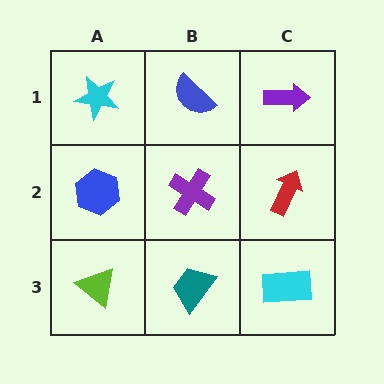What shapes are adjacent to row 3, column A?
A blue hexagon (row 2, column A), a teal trapezoid (row 3, column B).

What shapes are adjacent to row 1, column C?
A red arrow (row 2, column C), a blue semicircle (row 1, column B).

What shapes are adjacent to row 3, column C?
A red arrow (row 2, column C), a teal trapezoid (row 3, column B).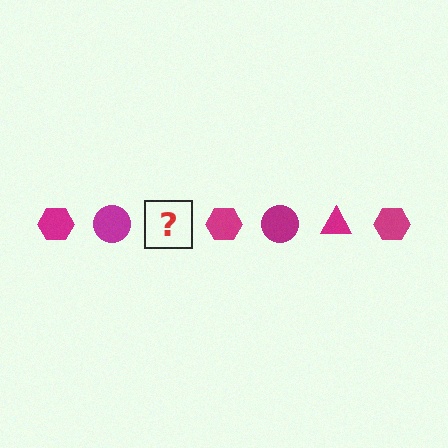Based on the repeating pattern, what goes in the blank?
The blank should be a magenta triangle.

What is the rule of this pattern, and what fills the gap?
The rule is that the pattern cycles through hexagon, circle, triangle shapes in magenta. The gap should be filled with a magenta triangle.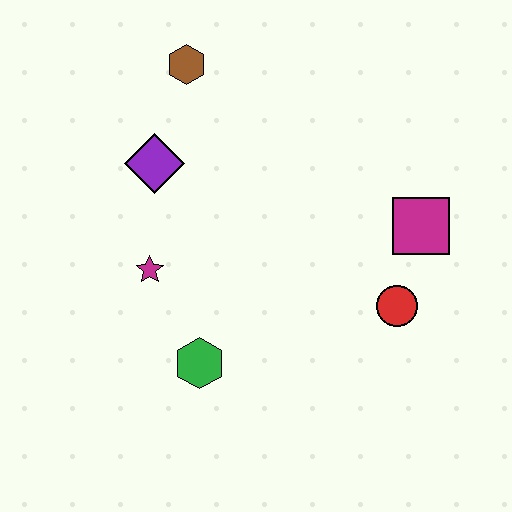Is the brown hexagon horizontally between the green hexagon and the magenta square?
No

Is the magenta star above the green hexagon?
Yes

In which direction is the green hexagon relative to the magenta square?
The green hexagon is to the left of the magenta square.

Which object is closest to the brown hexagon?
The purple diamond is closest to the brown hexagon.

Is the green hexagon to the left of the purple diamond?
No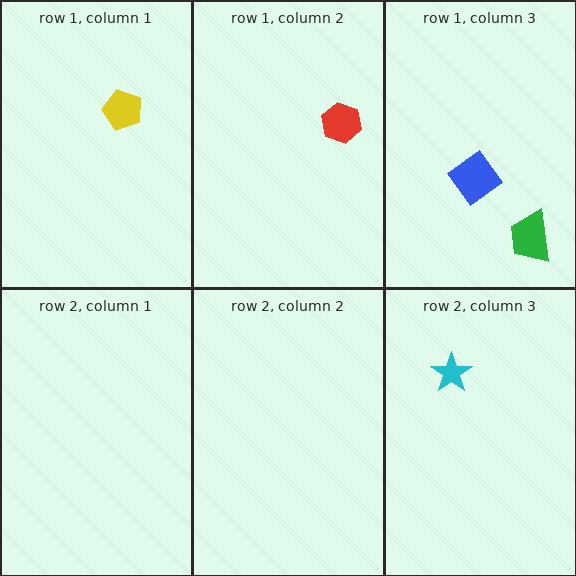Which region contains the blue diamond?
The row 1, column 3 region.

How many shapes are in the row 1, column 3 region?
2.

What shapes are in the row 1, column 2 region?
The red hexagon.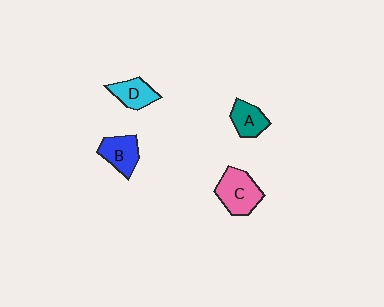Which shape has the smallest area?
Shape A (teal).